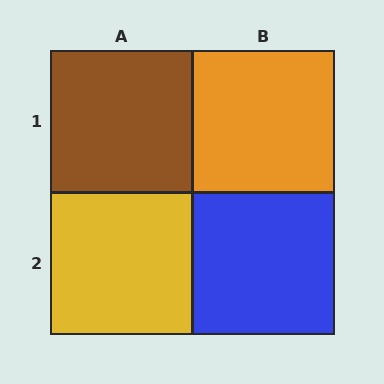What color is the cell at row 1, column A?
Brown.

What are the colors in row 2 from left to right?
Yellow, blue.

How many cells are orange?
1 cell is orange.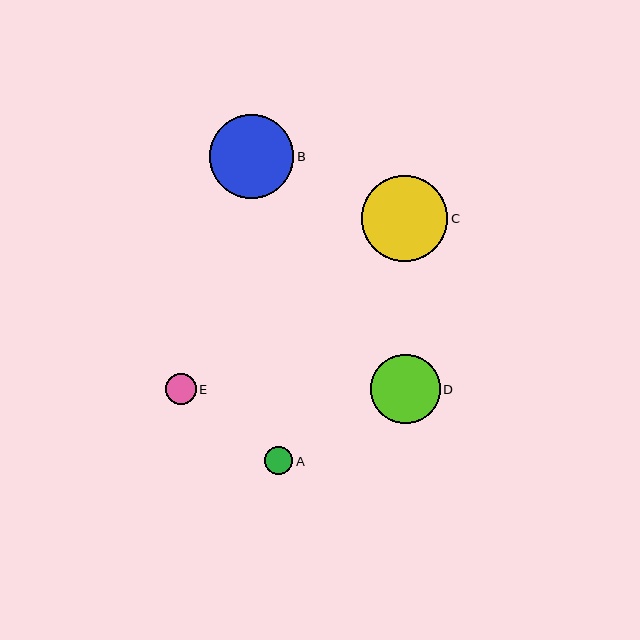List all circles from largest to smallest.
From largest to smallest: C, B, D, E, A.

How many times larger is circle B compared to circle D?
Circle B is approximately 1.2 times the size of circle D.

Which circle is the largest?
Circle C is the largest with a size of approximately 86 pixels.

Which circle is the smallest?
Circle A is the smallest with a size of approximately 28 pixels.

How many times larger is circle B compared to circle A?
Circle B is approximately 3.0 times the size of circle A.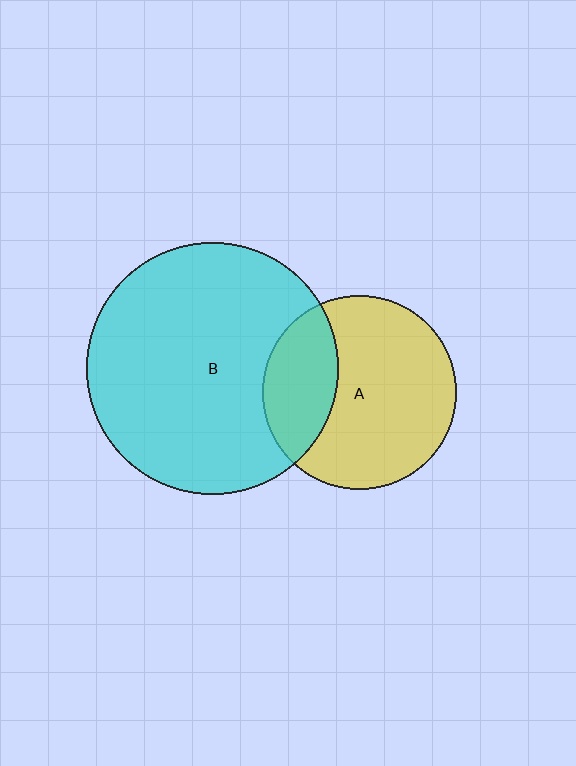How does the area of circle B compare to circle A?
Approximately 1.7 times.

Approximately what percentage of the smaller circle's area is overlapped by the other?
Approximately 30%.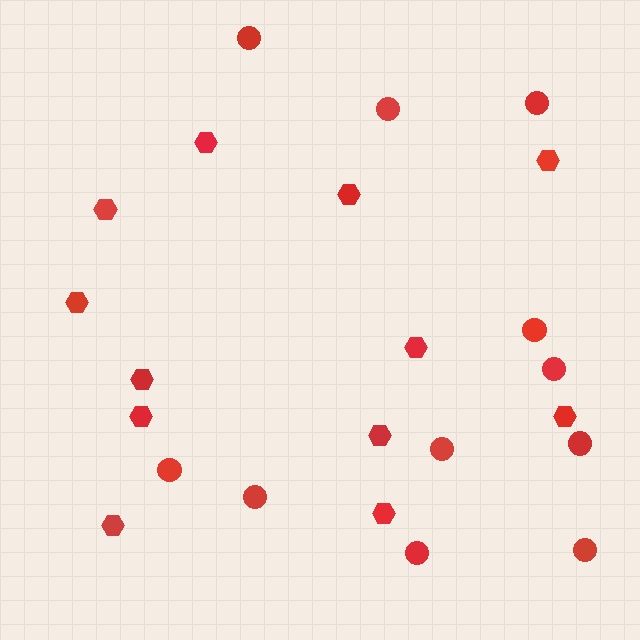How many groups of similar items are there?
There are 2 groups: one group of circles (11) and one group of hexagons (12).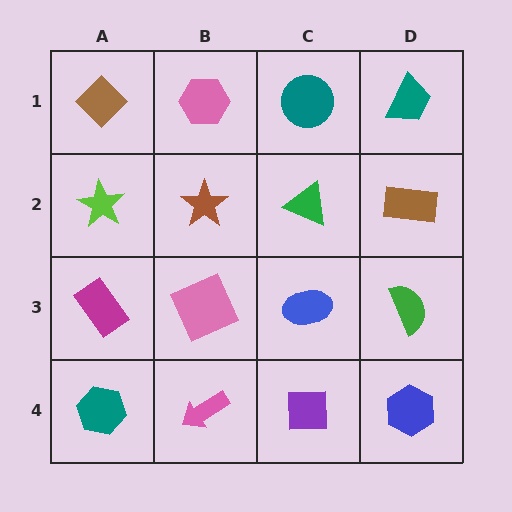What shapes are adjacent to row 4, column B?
A pink square (row 3, column B), a teal hexagon (row 4, column A), a purple square (row 4, column C).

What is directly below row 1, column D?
A brown rectangle.